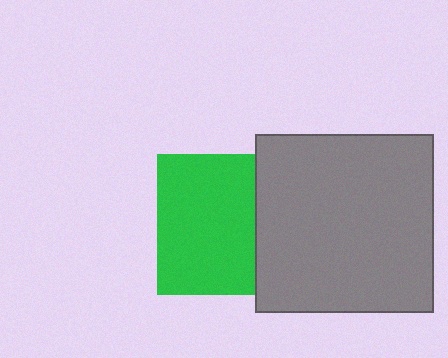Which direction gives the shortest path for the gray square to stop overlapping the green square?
Moving right gives the shortest separation.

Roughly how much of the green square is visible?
Most of it is visible (roughly 70%).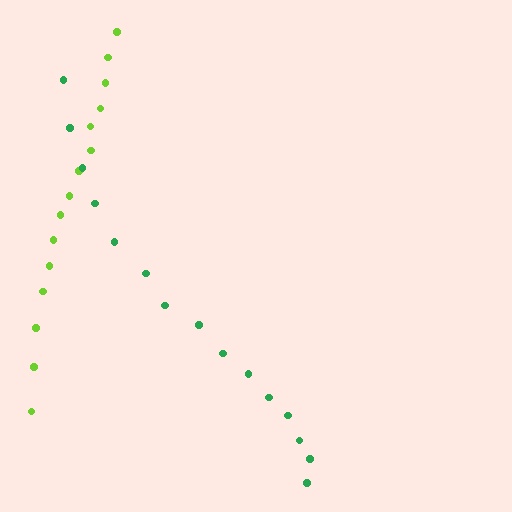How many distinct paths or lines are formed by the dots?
There are 2 distinct paths.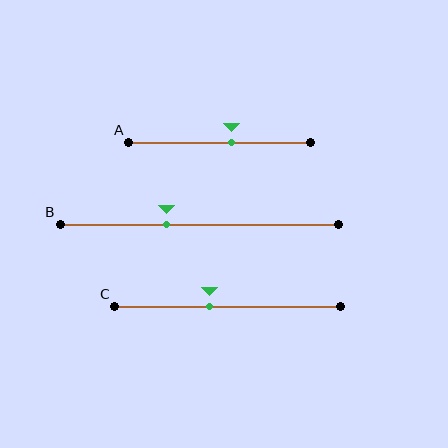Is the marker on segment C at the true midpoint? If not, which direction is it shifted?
No, the marker on segment C is shifted to the left by about 8% of the segment length.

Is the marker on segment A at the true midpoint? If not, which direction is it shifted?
No, the marker on segment A is shifted to the right by about 6% of the segment length.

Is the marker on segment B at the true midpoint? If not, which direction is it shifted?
No, the marker on segment B is shifted to the left by about 12% of the segment length.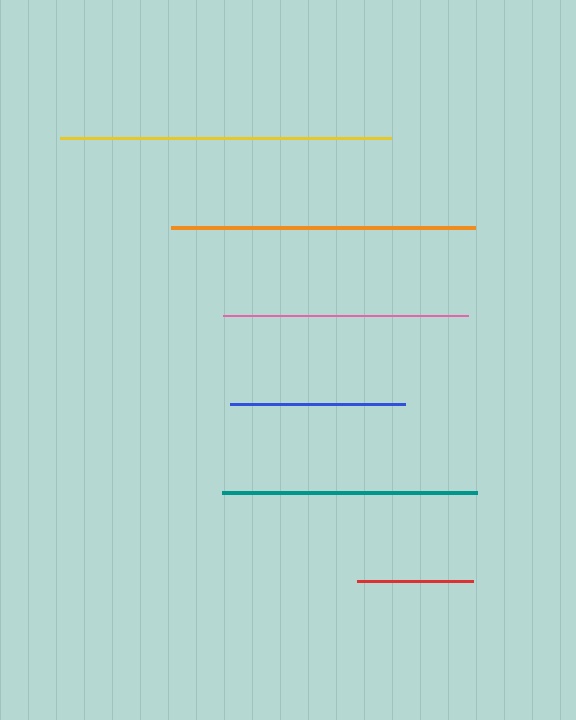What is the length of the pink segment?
The pink segment is approximately 244 pixels long.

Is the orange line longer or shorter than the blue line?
The orange line is longer than the blue line.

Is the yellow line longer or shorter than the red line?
The yellow line is longer than the red line.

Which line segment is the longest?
The yellow line is the longest at approximately 331 pixels.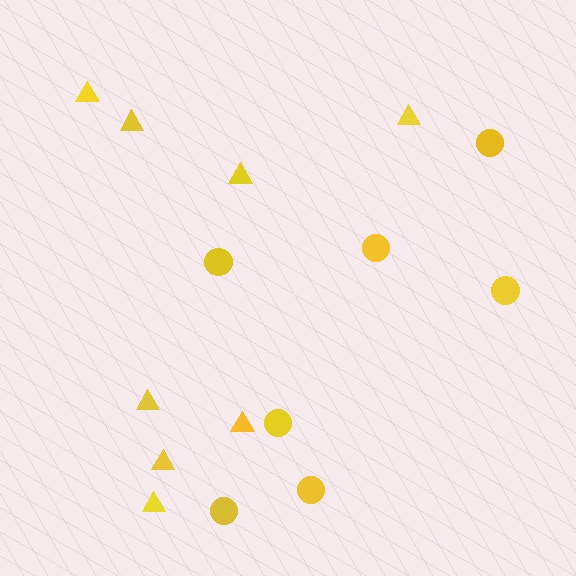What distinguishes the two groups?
There are 2 groups: one group of triangles (8) and one group of circles (7).